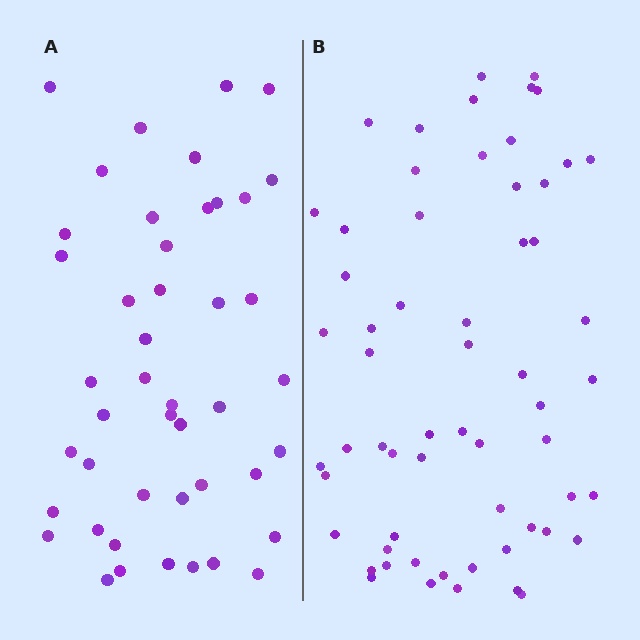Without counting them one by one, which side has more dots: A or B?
Region B (the right region) has more dots.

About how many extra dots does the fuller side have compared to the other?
Region B has approximately 15 more dots than region A.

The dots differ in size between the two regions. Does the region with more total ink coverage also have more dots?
No. Region A has more total ink coverage because its dots are larger, but region B actually contains more individual dots. Total area can be misleading — the number of items is what matters here.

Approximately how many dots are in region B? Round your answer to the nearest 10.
About 60 dots.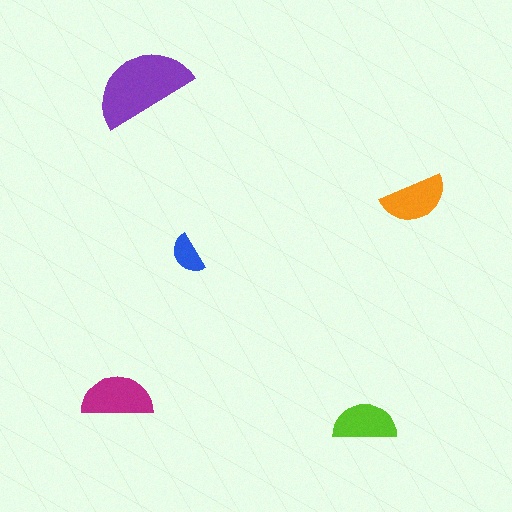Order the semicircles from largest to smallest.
the purple one, the magenta one, the orange one, the lime one, the blue one.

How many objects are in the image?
There are 5 objects in the image.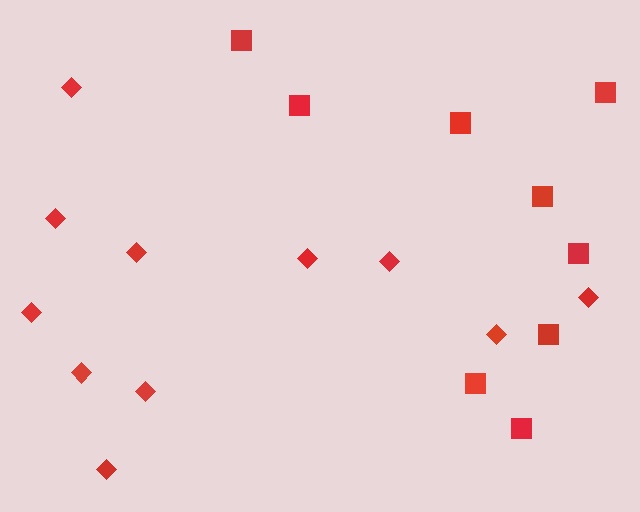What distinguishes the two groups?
There are 2 groups: one group of squares (9) and one group of diamonds (11).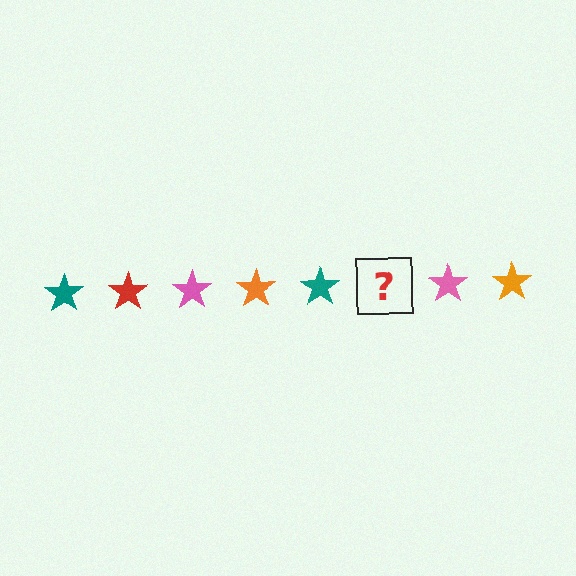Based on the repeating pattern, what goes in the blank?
The blank should be a red star.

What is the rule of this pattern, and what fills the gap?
The rule is that the pattern cycles through teal, red, pink, orange stars. The gap should be filled with a red star.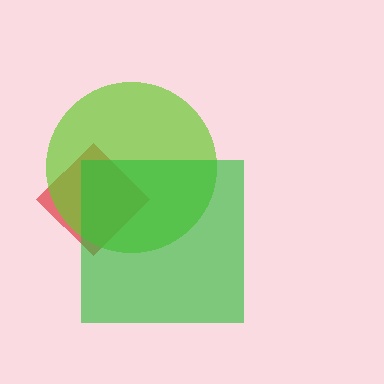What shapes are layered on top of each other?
The layered shapes are: a red diamond, a lime circle, a green square.